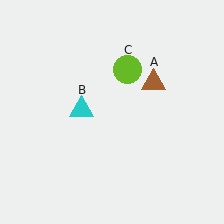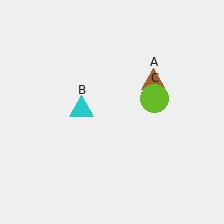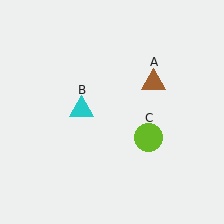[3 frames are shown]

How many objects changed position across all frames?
1 object changed position: lime circle (object C).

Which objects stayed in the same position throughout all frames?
Brown triangle (object A) and cyan triangle (object B) remained stationary.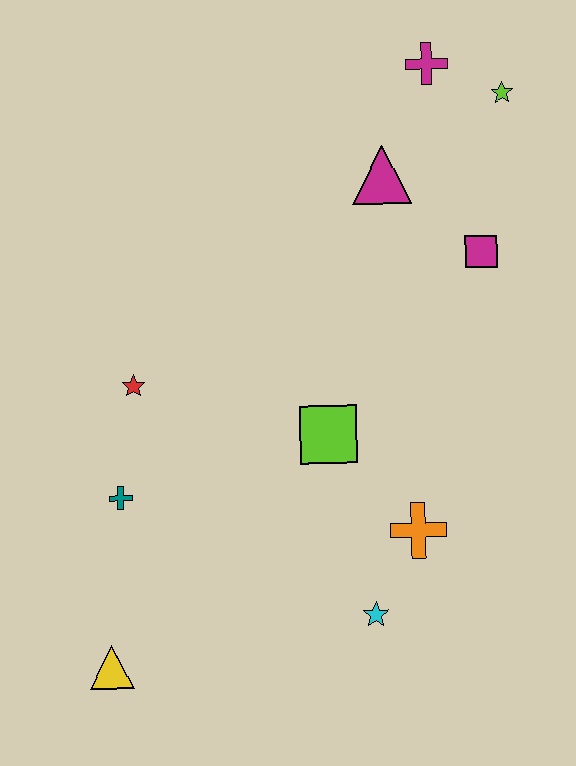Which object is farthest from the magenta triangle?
The yellow triangle is farthest from the magenta triangle.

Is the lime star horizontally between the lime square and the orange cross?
No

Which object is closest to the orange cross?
The cyan star is closest to the orange cross.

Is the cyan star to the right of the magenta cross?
No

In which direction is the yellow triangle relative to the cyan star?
The yellow triangle is to the left of the cyan star.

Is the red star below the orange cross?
No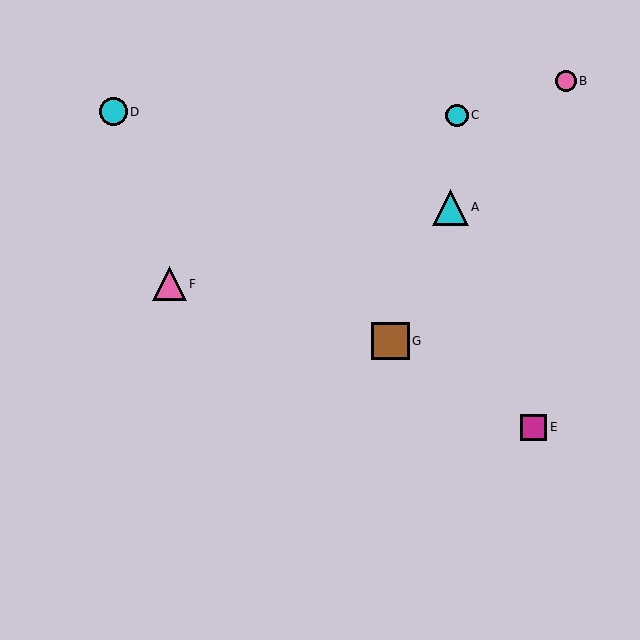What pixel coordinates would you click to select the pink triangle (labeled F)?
Click at (169, 284) to select the pink triangle F.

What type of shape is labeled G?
Shape G is a brown square.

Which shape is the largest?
The brown square (labeled G) is the largest.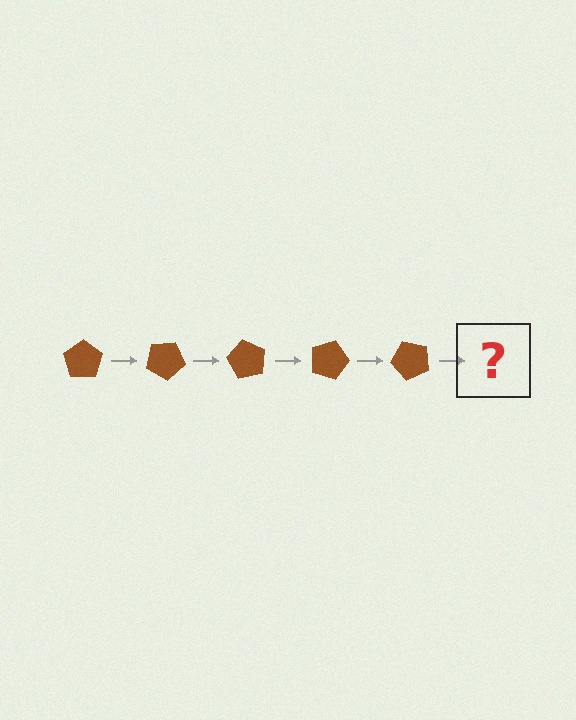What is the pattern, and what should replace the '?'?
The pattern is that the pentagon rotates 30 degrees each step. The '?' should be a brown pentagon rotated 150 degrees.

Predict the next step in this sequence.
The next step is a brown pentagon rotated 150 degrees.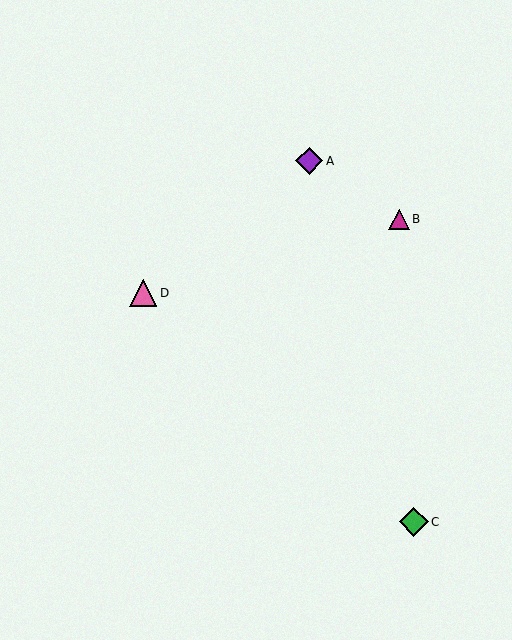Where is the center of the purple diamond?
The center of the purple diamond is at (309, 161).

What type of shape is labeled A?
Shape A is a purple diamond.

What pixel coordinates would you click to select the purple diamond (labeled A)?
Click at (309, 161) to select the purple diamond A.